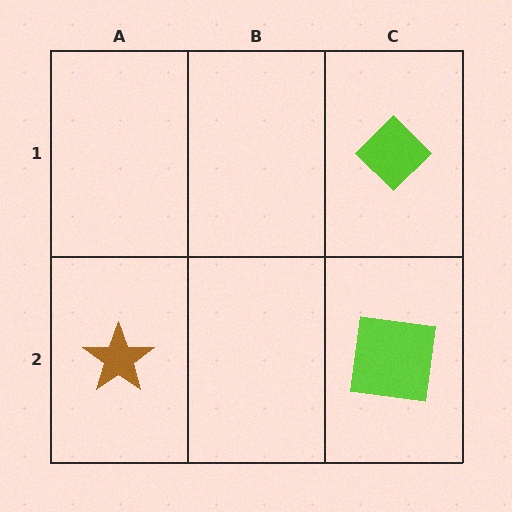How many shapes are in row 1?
1 shape.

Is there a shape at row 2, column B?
No, that cell is empty.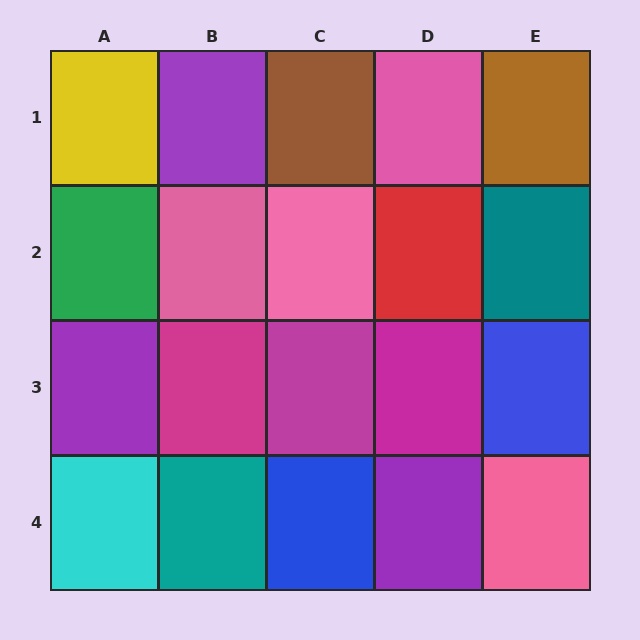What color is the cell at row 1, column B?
Purple.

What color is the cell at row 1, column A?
Yellow.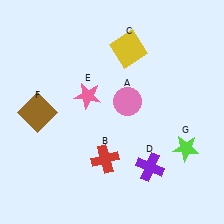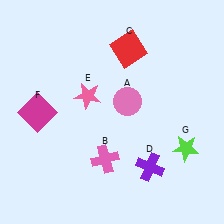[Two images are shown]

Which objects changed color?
B changed from red to pink. C changed from yellow to red. F changed from brown to magenta.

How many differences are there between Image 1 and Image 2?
There are 3 differences between the two images.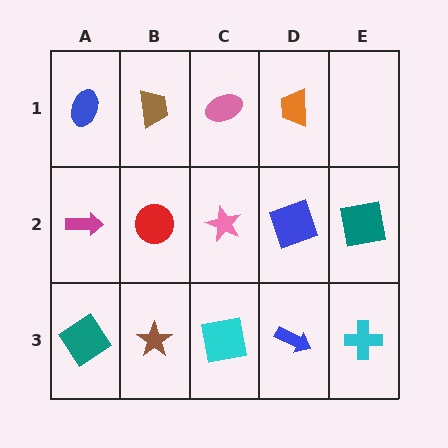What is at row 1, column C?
A pink ellipse.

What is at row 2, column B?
A red circle.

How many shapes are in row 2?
5 shapes.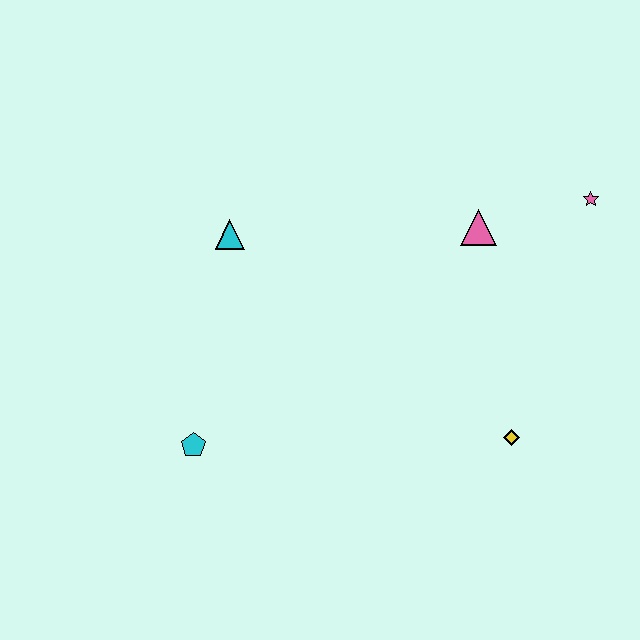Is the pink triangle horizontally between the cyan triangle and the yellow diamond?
Yes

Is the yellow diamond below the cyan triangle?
Yes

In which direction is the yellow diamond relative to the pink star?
The yellow diamond is below the pink star.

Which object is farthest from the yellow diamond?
The cyan triangle is farthest from the yellow diamond.